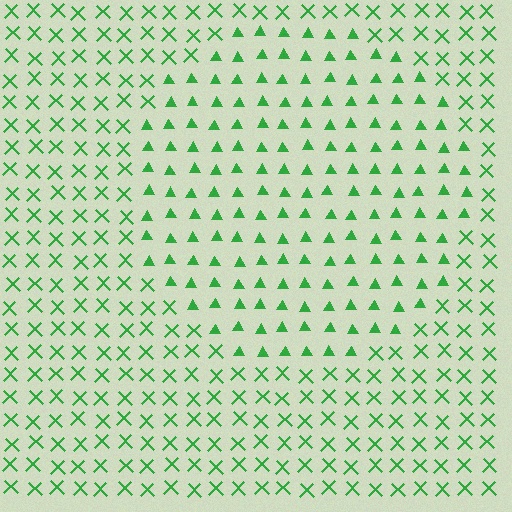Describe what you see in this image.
The image is filled with small green elements arranged in a uniform grid. A circle-shaped region contains triangles, while the surrounding area contains X marks. The boundary is defined purely by the change in element shape.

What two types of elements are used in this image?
The image uses triangles inside the circle region and X marks outside it.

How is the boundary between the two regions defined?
The boundary is defined by a change in element shape: triangles inside vs. X marks outside. All elements share the same color and spacing.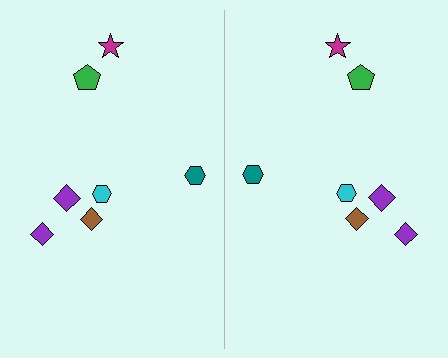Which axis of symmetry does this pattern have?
The pattern has a vertical axis of symmetry running through the center of the image.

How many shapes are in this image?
There are 14 shapes in this image.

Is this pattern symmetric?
Yes, this pattern has bilateral (reflection) symmetry.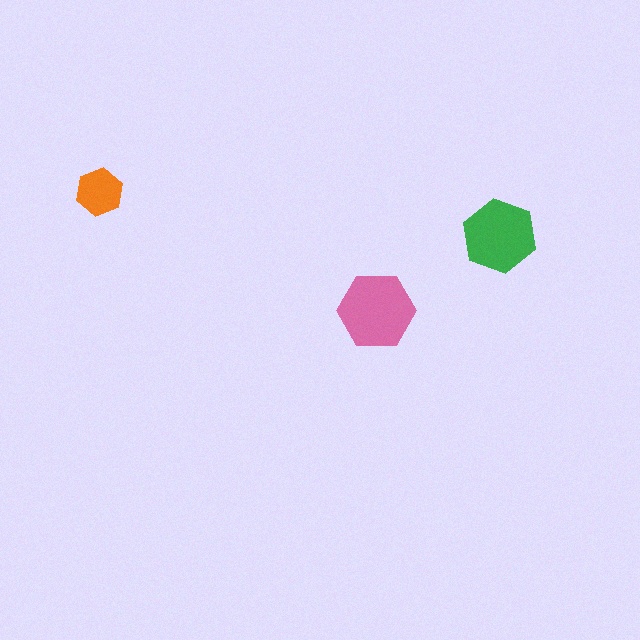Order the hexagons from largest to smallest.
the pink one, the green one, the orange one.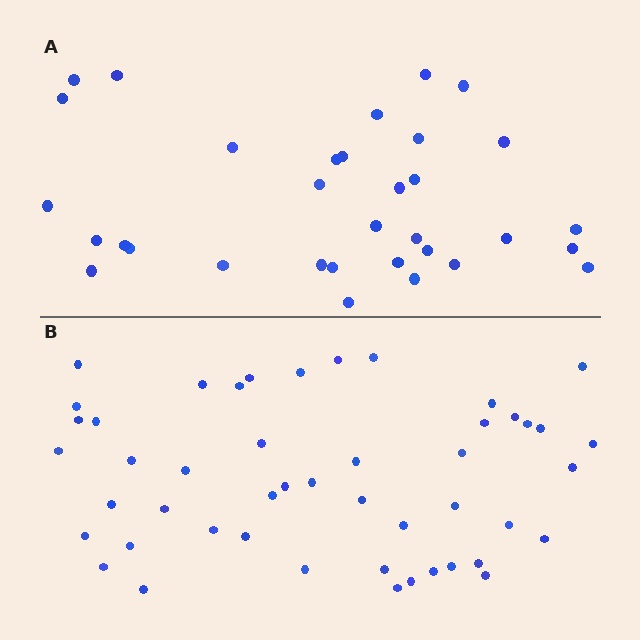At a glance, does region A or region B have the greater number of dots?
Region B (the bottom region) has more dots.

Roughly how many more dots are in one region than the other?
Region B has approximately 15 more dots than region A.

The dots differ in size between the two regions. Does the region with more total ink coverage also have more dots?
No. Region A has more total ink coverage because its dots are larger, but region B actually contains more individual dots. Total area can be misleading — the number of items is what matters here.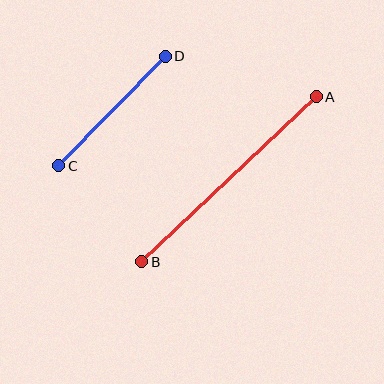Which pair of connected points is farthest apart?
Points A and B are farthest apart.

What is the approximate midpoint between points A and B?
The midpoint is at approximately (229, 179) pixels.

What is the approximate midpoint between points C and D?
The midpoint is at approximately (112, 111) pixels.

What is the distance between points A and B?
The distance is approximately 240 pixels.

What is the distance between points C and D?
The distance is approximately 153 pixels.